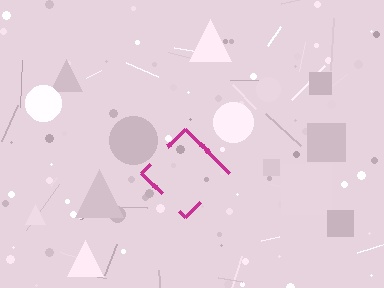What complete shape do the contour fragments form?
The contour fragments form a diamond.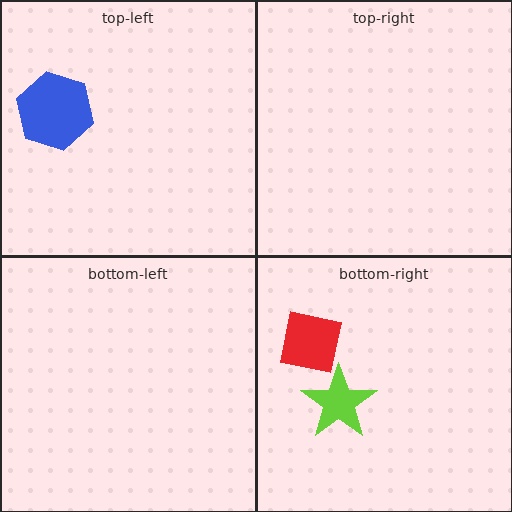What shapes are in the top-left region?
The blue hexagon.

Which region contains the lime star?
The bottom-right region.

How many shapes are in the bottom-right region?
2.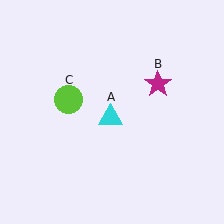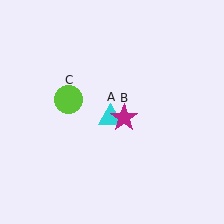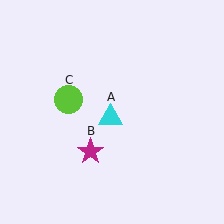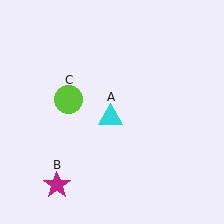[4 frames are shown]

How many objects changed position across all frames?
1 object changed position: magenta star (object B).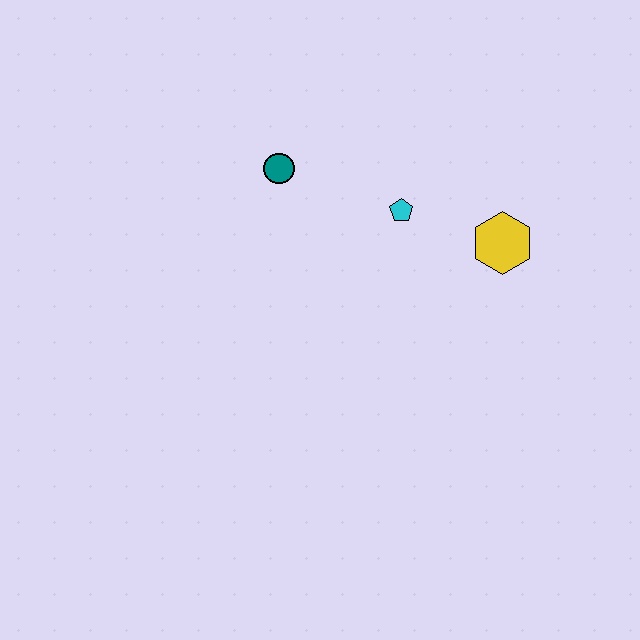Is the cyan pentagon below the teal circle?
Yes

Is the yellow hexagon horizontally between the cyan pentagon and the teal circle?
No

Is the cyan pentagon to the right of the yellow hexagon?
No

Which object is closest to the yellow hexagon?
The cyan pentagon is closest to the yellow hexagon.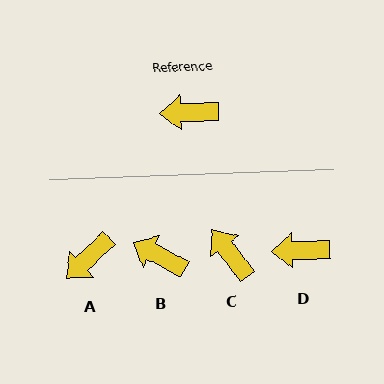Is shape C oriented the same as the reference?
No, it is off by about 54 degrees.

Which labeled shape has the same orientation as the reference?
D.